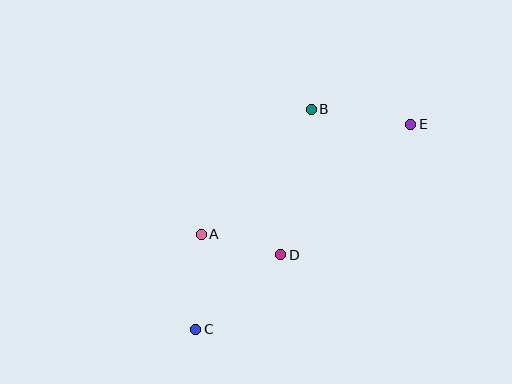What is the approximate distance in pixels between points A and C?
The distance between A and C is approximately 95 pixels.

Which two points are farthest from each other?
Points C and E are farthest from each other.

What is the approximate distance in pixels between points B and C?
The distance between B and C is approximately 248 pixels.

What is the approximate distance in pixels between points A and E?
The distance between A and E is approximately 237 pixels.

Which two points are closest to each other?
Points A and D are closest to each other.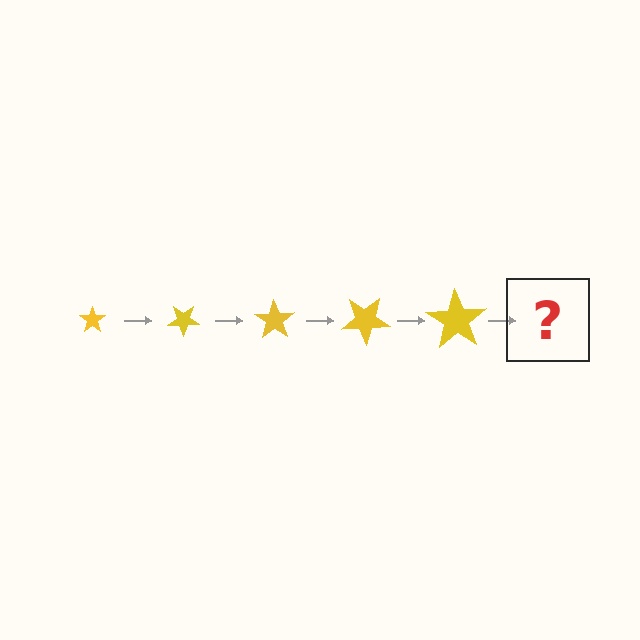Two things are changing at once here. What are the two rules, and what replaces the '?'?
The two rules are that the star grows larger each step and it rotates 35 degrees each step. The '?' should be a star, larger than the previous one and rotated 175 degrees from the start.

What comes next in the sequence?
The next element should be a star, larger than the previous one and rotated 175 degrees from the start.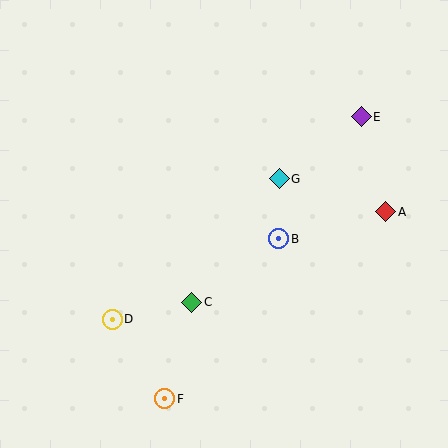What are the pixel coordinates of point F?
Point F is at (165, 399).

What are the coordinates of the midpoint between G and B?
The midpoint between G and B is at (279, 209).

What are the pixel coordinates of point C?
Point C is at (192, 302).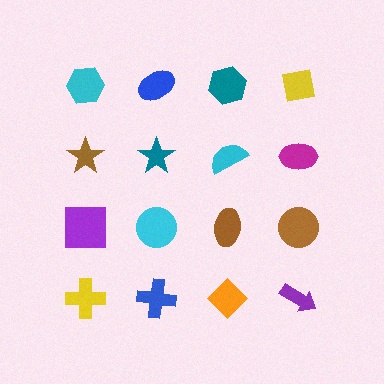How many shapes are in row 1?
4 shapes.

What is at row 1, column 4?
A yellow square.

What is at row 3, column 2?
A cyan circle.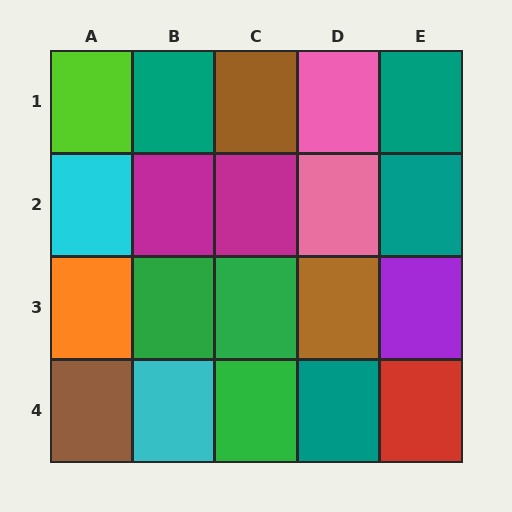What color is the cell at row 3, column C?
Green.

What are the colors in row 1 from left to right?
Lime, teal, brown, pink, teal.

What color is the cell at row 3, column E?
Purple.